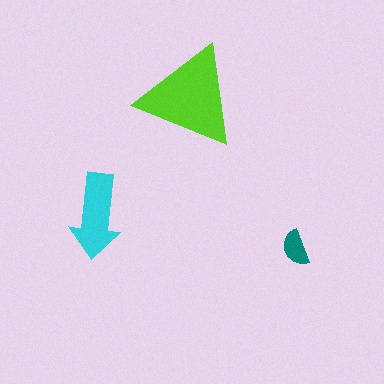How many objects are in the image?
There are 3 objects in the image.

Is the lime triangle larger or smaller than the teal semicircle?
Larger.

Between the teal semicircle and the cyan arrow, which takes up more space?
The cyan arrow.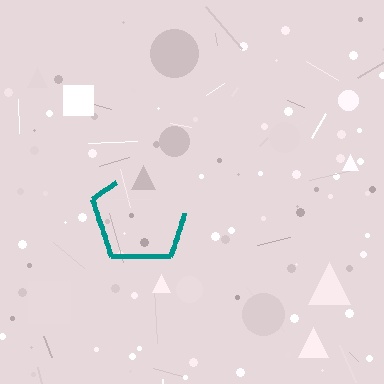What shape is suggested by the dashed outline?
The dashed outline suggests a pentagon.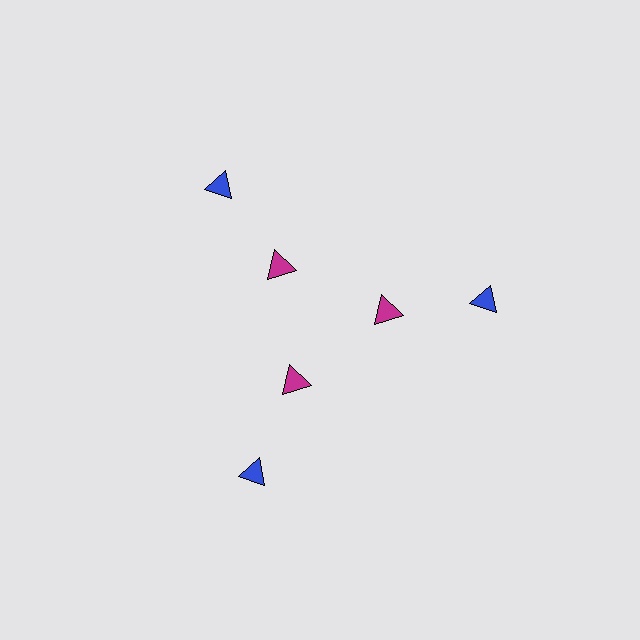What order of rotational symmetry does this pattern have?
This pattern has 3-fold rotational symmetry.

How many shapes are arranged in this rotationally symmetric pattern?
There are 6 shapes, arranged in 3 groups of 2.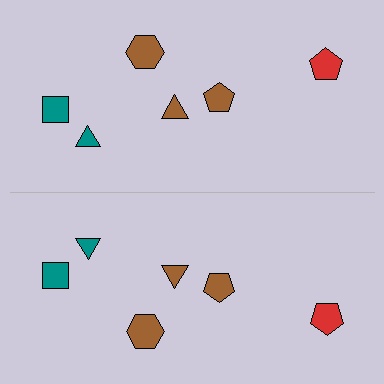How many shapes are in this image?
There are 12 shapes in this image.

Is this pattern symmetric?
Yes, this pattern has bilateral (reflection) symmetry.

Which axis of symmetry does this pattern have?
The pattern has a horizontal axis of symmetry running through the center of the image.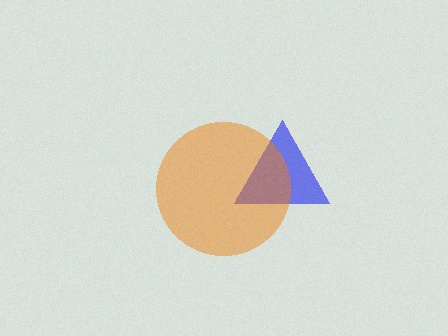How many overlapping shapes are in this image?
There are 2 overlapping shapes in the image.